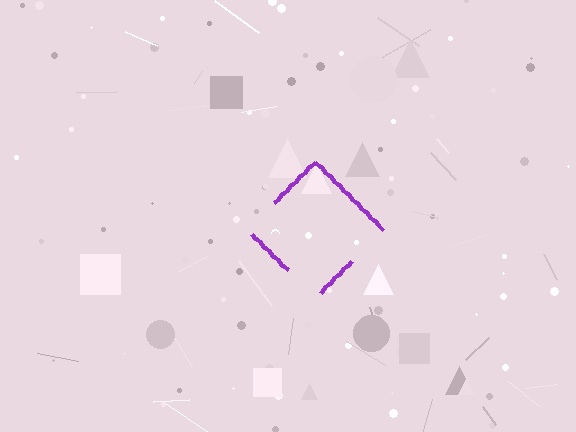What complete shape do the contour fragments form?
The contour fragments form a diamond.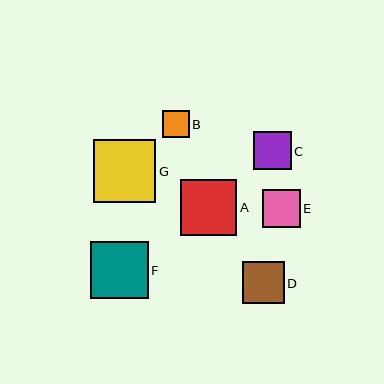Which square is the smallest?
Square B is the smallest with a size of approximately 27 pixels.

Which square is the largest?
Square G is the largest with a size of approximately 62 pixels.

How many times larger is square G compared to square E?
Square G is approximately 1.7 times the size of square E.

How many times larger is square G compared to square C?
Square G is approximately 1.6 times the size of square C.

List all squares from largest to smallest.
From largest to smallest: G, F, A, D, C, E, B.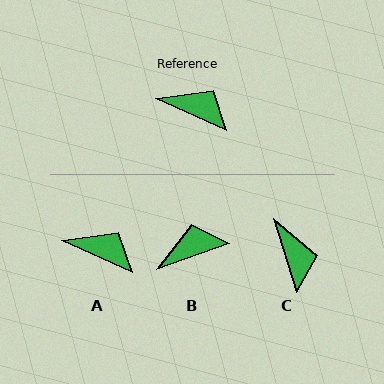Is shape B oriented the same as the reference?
No, it is off by about 44 degrees.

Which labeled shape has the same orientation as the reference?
A.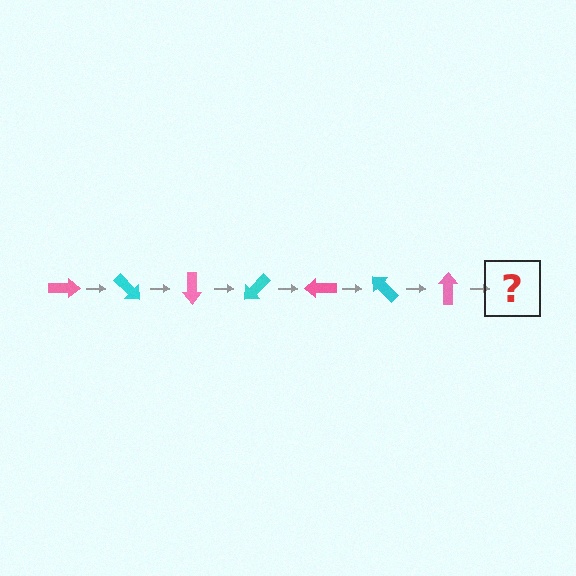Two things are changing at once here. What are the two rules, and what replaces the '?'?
The two rules are that it rotates 45 degrees each step and the color cycles through pink and cyan. The '?' should be a cyan arrow, rotated 315 degrees from the start.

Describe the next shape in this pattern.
It should be a cyan arrow, rotated 315 degrees from the start.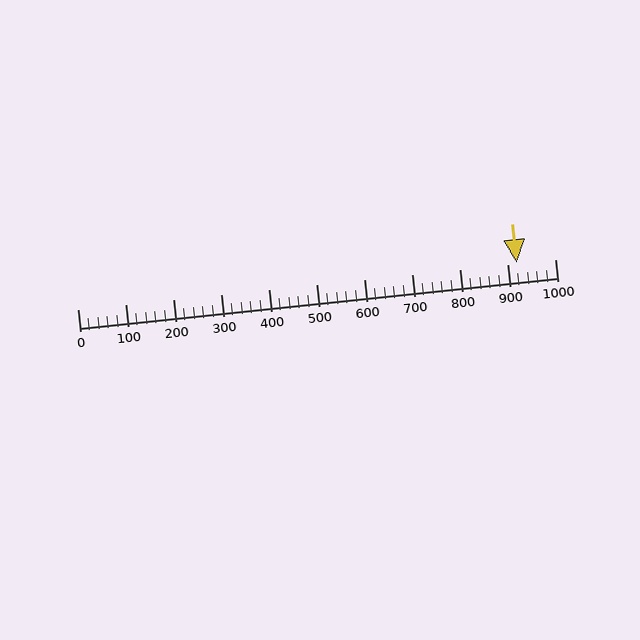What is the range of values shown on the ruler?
The ruler shows values from 0 to 1000.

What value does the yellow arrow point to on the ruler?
The yellow arrow points to approximately 920.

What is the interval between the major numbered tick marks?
The major tick marks are spaced 100 units apart.